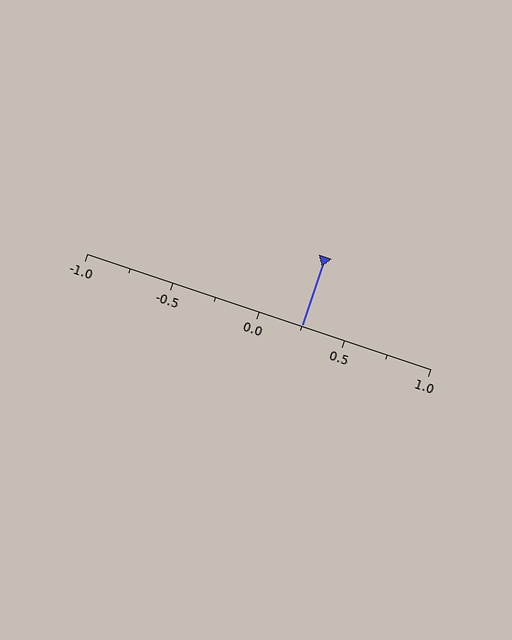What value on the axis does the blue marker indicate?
The marker indicates approximately 0.25.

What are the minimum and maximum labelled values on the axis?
The axis runs from -1.0 to 1.0.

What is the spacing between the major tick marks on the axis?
The major ticks are spaced 0.5 apart.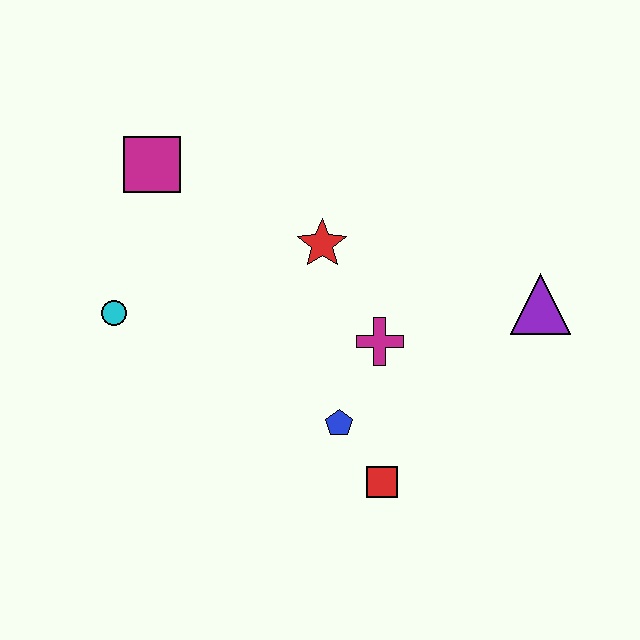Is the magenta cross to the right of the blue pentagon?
Yes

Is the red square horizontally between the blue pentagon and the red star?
No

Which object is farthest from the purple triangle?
The cyan circle is farthest from the purple triangle.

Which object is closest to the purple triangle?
The magenta cross is closest to the purple triangle.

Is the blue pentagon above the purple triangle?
No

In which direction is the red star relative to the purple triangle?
The red star is to the left of the purple triangle.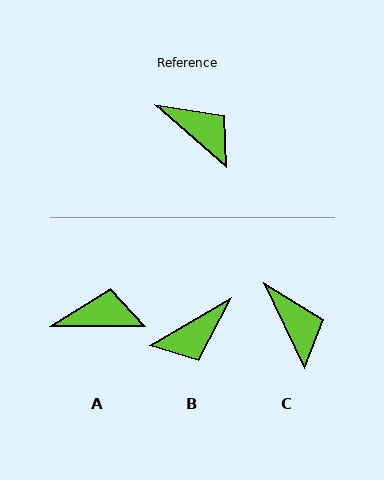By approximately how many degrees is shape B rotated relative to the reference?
Approximately 109 degrees clockwise.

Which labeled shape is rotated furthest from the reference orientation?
B, about 109 degrees away.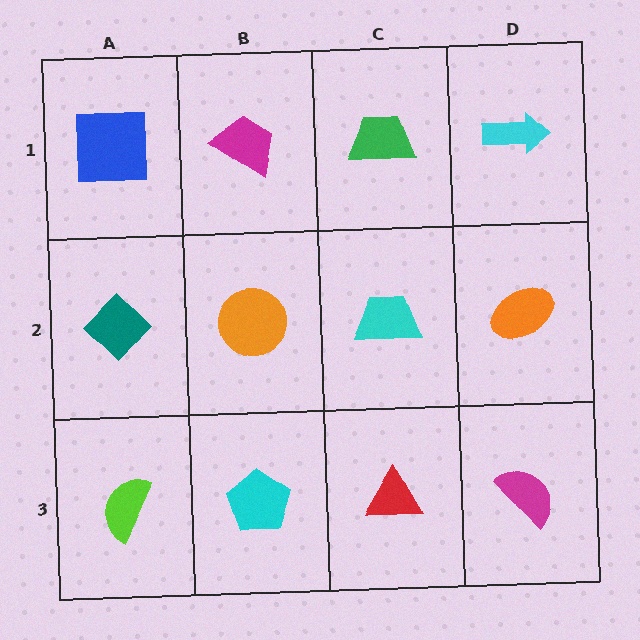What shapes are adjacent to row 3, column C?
A cyan trapezoid (row 2, column C), a cyan pentagon (row 3, column B), a magenta semicircle (row 3, column D).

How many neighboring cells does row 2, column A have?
3.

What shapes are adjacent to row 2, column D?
A cyan arrow (row 1, column D), a magenta semicircle (row 3, column D), a cyan trapezoid (row 2, column C).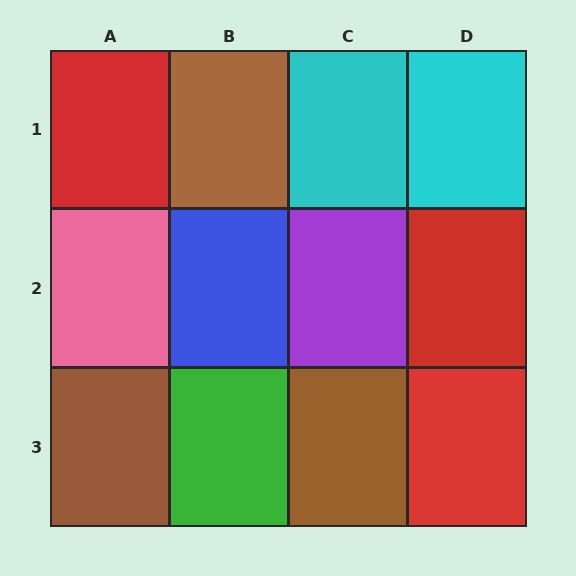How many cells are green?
1 cell is green.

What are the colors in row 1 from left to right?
Red, brown, cyan, cyan.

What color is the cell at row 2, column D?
Red.